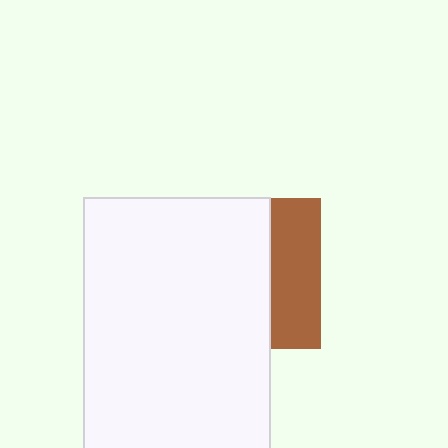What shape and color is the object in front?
The object in front is a white rectangle.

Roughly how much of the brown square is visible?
A small part of it is visible (roughly 33%).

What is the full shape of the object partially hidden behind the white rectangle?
The partially hidden object is a brown square.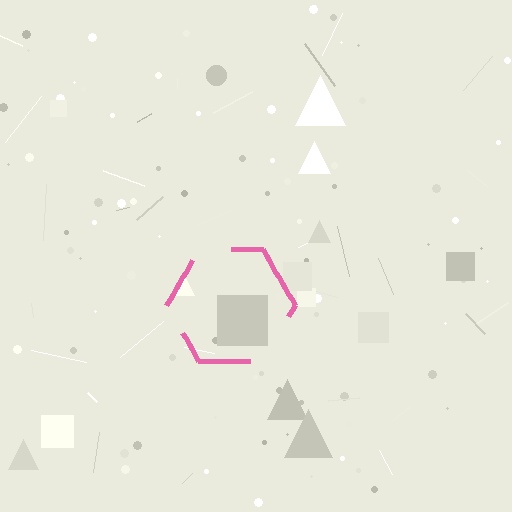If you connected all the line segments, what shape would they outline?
They would outline a hexagon.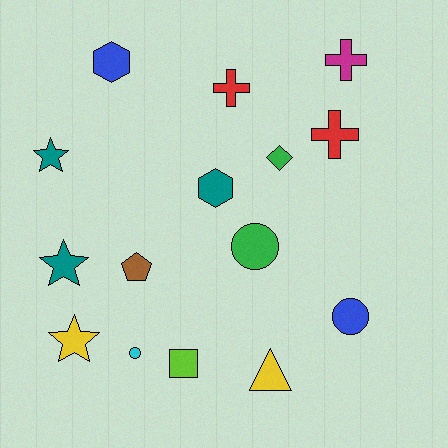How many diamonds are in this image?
There is 1 diamond.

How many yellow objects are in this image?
There are 2 yellow objects.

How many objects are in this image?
There are 15 objects.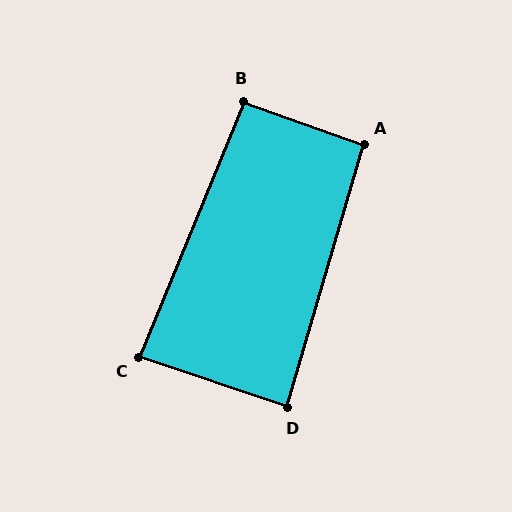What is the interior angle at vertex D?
Approximately 87 degrees (approximately right).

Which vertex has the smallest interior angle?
C, at approximately 87 degrees.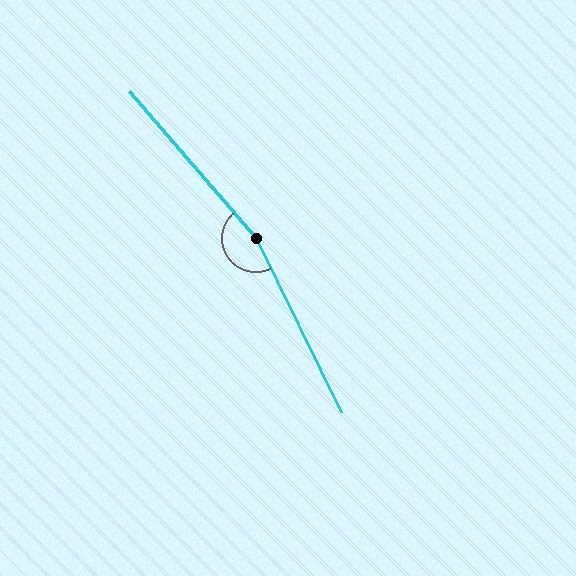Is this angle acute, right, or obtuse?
It is obtuse.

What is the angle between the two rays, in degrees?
Approximately 165 degrees.